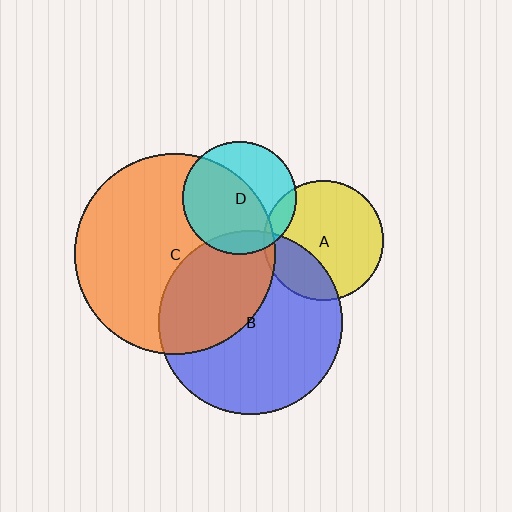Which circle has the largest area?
Circle C (orange).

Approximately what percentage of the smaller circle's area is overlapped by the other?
Approximately 5%.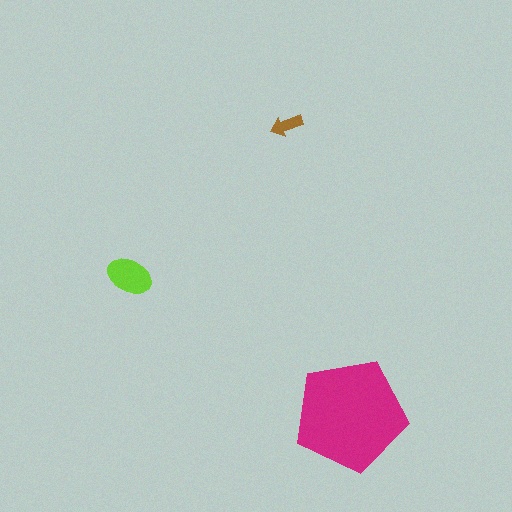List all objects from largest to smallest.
The magenta pentagon, the lime ellipse, the brown arrow.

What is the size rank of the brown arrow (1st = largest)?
3rd.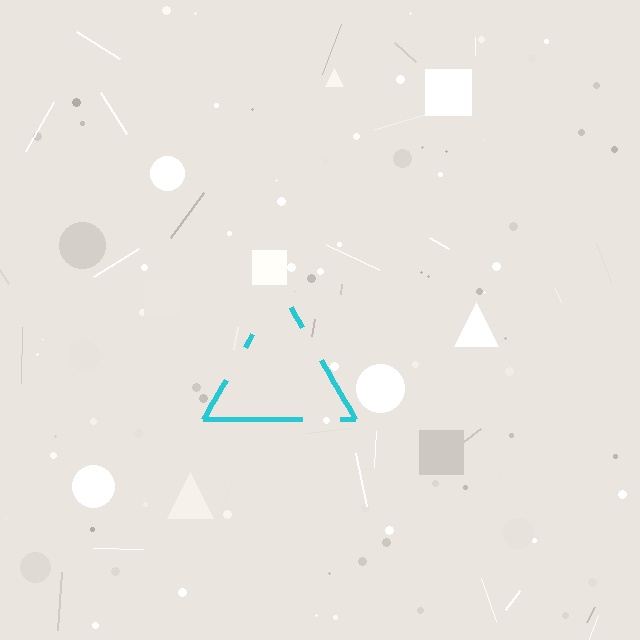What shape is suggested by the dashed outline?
The dashed outline suggests a triangle.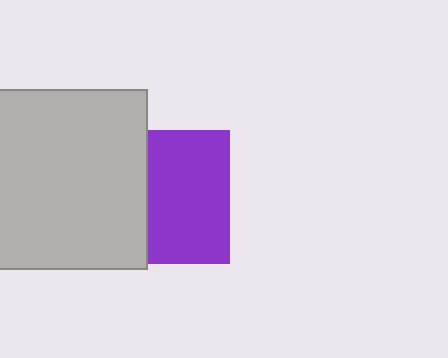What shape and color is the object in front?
The object in front is a light gray square.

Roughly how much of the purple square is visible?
About half of it is visible (roughly 61%).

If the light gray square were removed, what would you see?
You would see the complete purple square.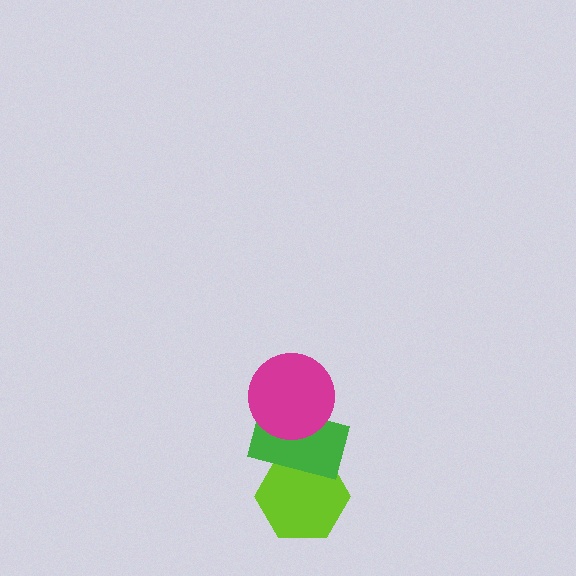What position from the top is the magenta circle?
The magenta circle is 1st from the top.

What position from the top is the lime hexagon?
The lime hexagon is 3rd from the top.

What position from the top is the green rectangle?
The green rectangle is 2nd from the top.